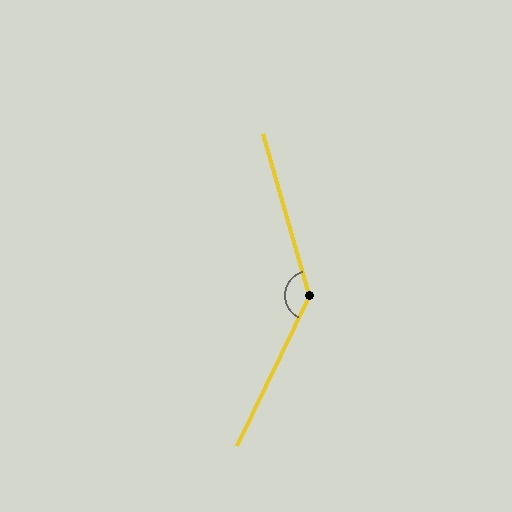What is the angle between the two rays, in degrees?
Approximately 138 degrees.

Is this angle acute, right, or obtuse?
It is obtuse.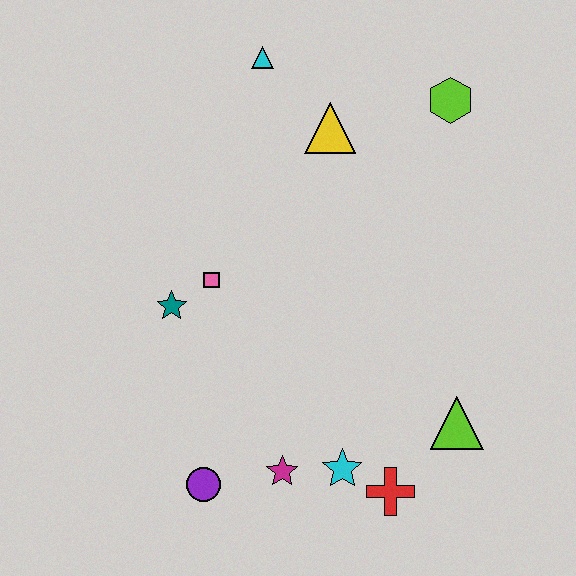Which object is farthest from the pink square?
The lime hexagon is farthest from the pink square.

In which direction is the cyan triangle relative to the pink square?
The cyan triangle is above the pink square.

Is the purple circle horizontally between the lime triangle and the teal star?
Yes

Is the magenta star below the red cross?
No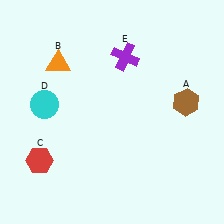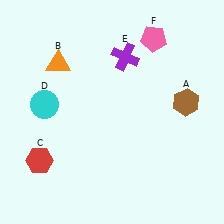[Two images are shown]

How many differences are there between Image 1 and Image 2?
There is 1 difference between the two images.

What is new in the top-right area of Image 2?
A pink pentagon (F) was added in the top-right area of Image 2.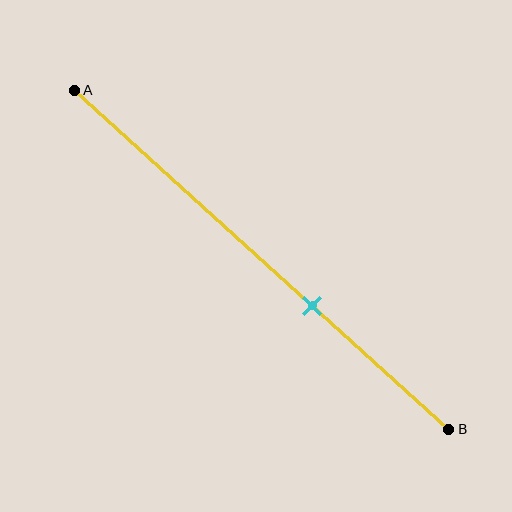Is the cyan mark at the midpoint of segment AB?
No, the mark is at about 65% from A, not at the 50% midpoint.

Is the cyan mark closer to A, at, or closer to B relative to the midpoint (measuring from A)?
The cyan mark is closer to point B than the midpoint of segment AB.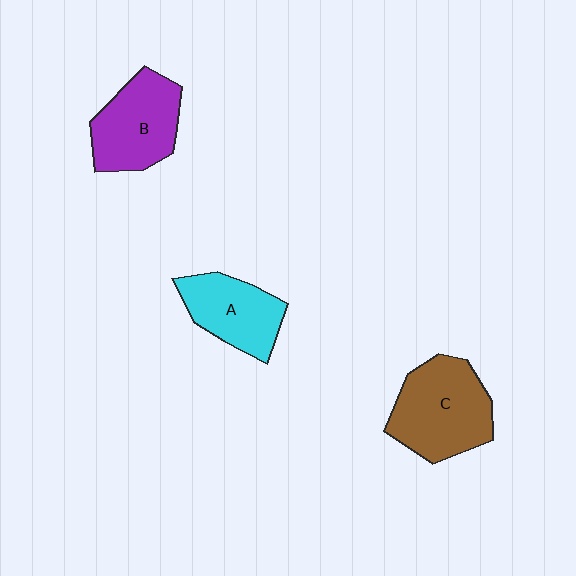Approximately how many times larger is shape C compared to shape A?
Approximately 1.4 times.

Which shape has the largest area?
Shape C (brown).